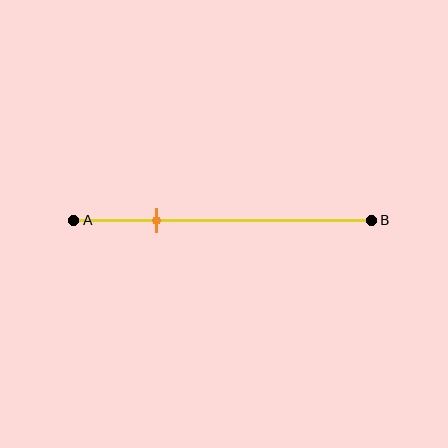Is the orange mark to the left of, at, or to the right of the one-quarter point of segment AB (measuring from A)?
The orange mark is approximately at the one-quarter point of segment AB.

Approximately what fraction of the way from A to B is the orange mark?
The orange mark is approximately 30% of the way from A to B.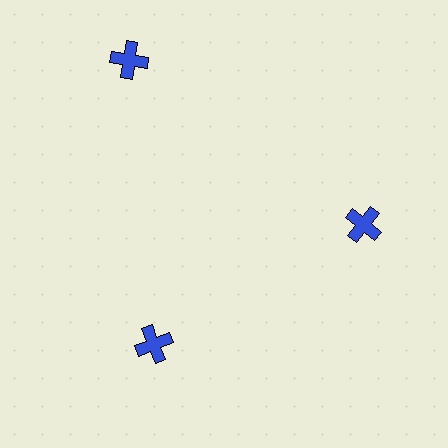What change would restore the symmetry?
The symmetry would be restored by moving it inward, back onto the ring so that all 3 crosses sit at equal angles and equal distance from the center.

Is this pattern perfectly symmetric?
No. The 3 blue crosses are arranged in a ring, but one element near the 11 o'clock position is pushed outward from the center, breaking the 3-fold rotational symmetry.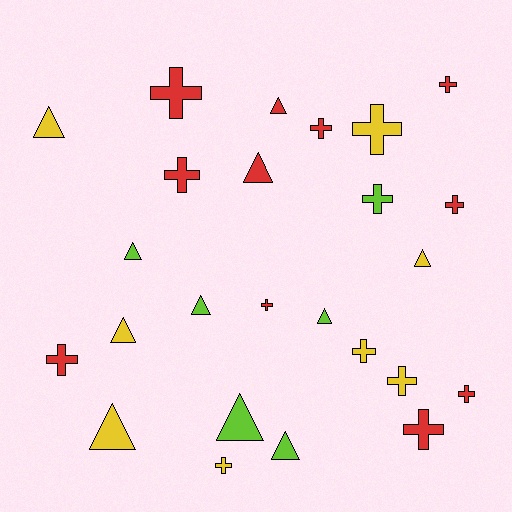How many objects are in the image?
There are 25 objects.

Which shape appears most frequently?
Cross, with 14 objects.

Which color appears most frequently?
Red, with 11 objects.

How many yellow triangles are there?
There are 4 yellow triangles.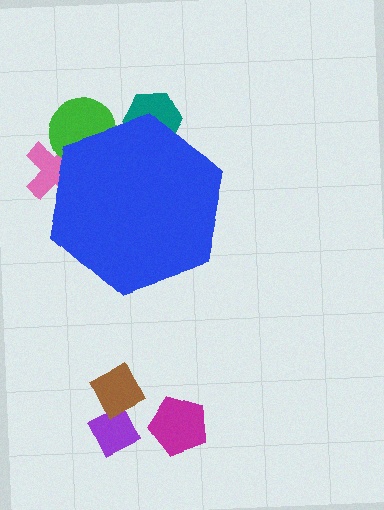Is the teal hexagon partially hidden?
Yes, the teal hexagon is partially hidden behind the blue hexagon.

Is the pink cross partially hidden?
Yes, the pink cross is partially hidden behind the blue hexagon.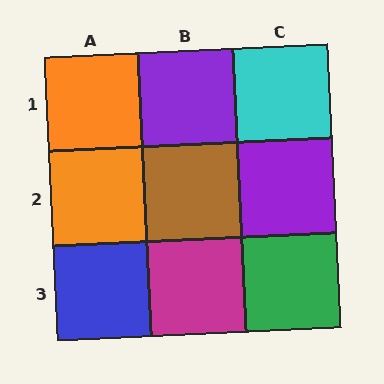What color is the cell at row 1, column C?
Cyan.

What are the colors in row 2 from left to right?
Orange, brown, purple.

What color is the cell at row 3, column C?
Green.